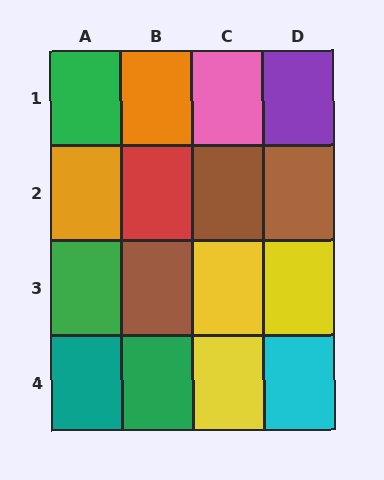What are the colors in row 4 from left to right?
Teal, green, yellow, cyan.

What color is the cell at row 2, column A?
Orange.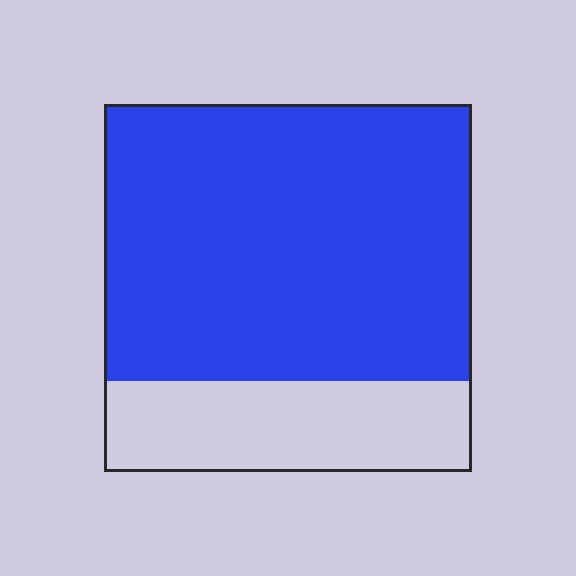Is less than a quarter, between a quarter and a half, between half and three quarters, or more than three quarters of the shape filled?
More than three quarters.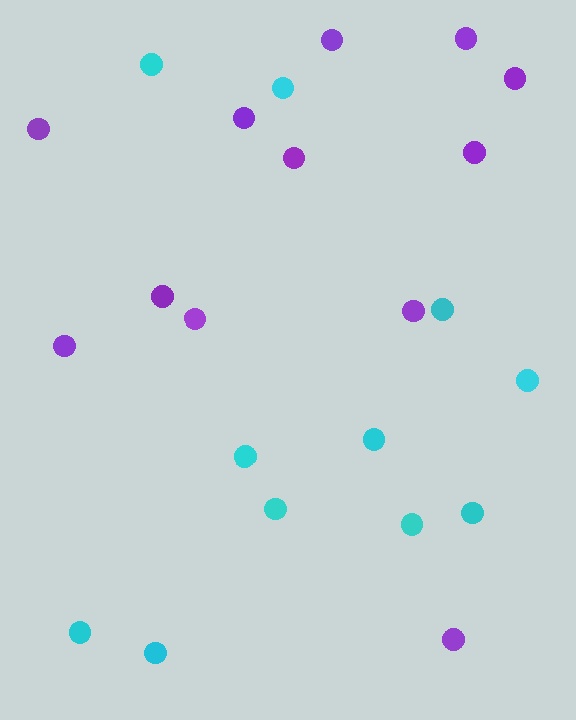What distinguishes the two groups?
There are 2 groups: one group of cyan circles (11) and one group of purple circles (12).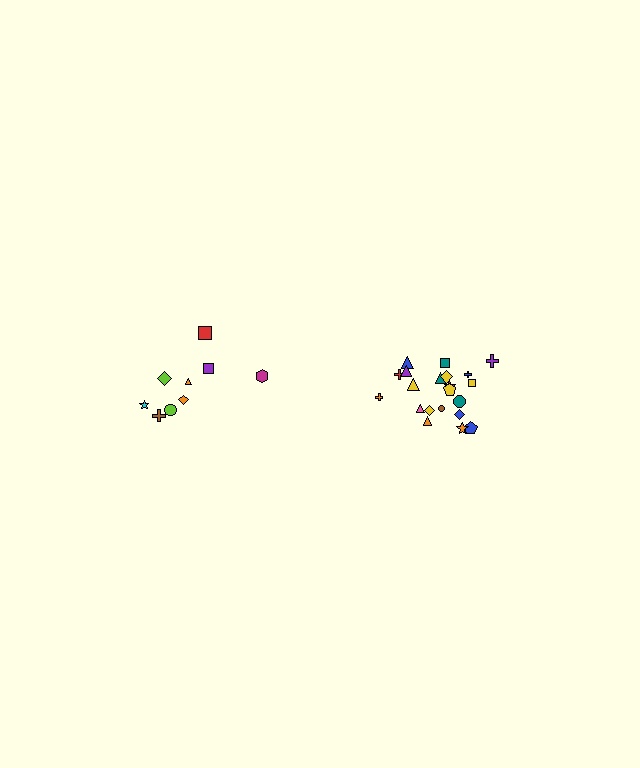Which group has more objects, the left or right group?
The right group.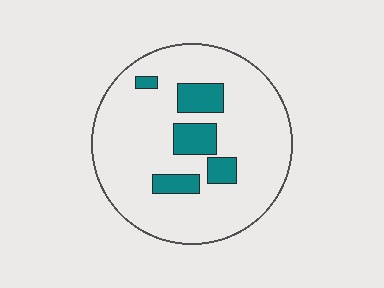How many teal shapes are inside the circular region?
5.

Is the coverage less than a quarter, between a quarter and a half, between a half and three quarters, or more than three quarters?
Less than a quarter.